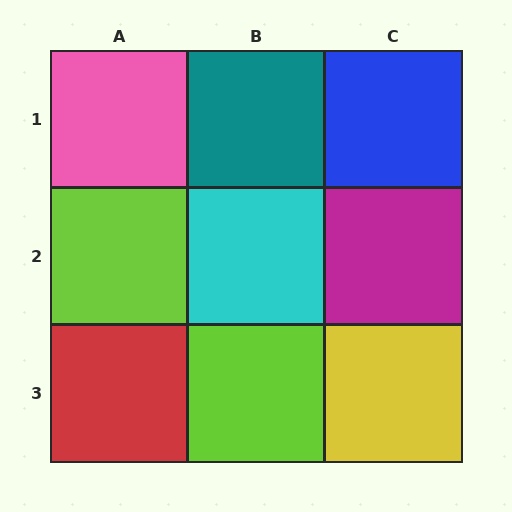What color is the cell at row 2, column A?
Lime.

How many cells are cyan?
1 cell is cyan.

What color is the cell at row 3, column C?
Yellow.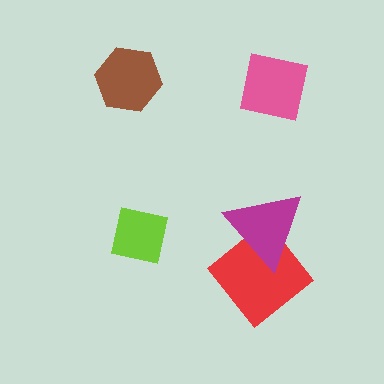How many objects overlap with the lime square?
0 objects overlap with the lime square.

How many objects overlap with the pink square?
0 objects overlap with the pink square.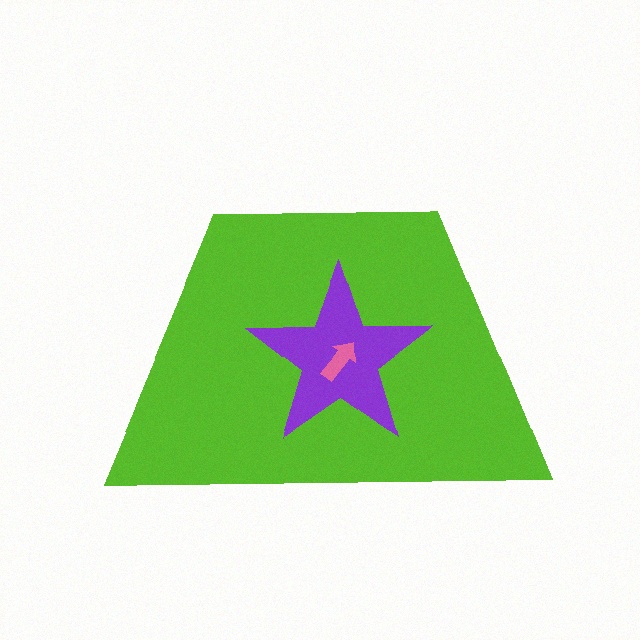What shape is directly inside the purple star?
The pink arrow.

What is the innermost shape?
The pink arrow.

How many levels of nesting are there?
3.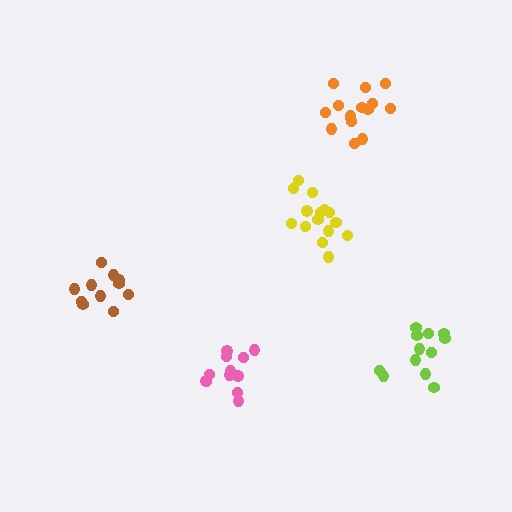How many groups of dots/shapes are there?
There are 5 groups.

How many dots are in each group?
Group 1: 11 dots, Group 2: 15 dots, Group 3: 12 dots, Group 4: 15 dots, Group 5: 12 dots (65 total).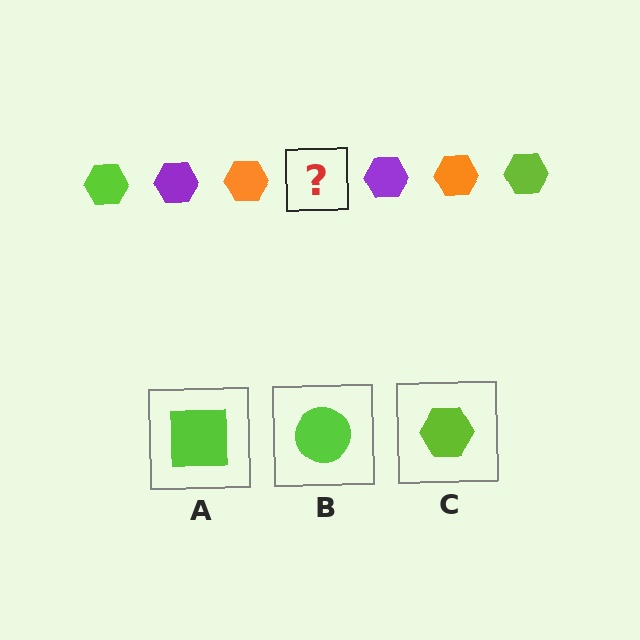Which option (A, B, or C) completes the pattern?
C.